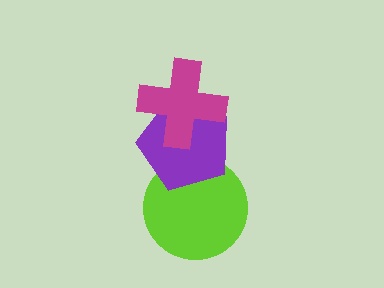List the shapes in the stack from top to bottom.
From top to bottom: the magenta cross, the purple pentagon, the lime circle.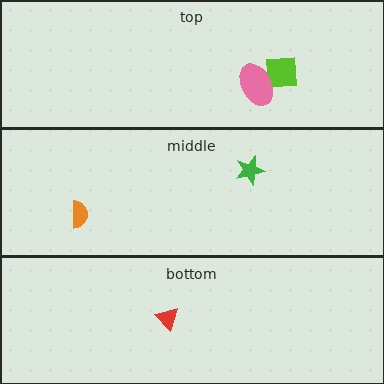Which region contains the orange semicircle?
The middle region.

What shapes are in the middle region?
The green star, the orange semicircle.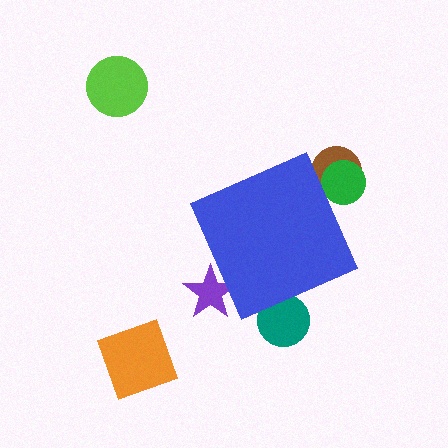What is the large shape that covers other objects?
A blue diamond.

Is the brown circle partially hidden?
Yes, the brown circle is partially hidden behind the blue diamond.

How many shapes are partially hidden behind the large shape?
4 shapes are partially hidden.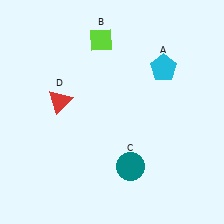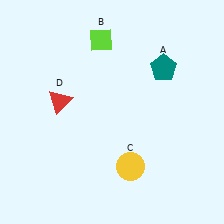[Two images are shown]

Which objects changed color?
A changed from cyan to teal. C changed from teal to yellow.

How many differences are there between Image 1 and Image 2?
There are 2 differences between the two images.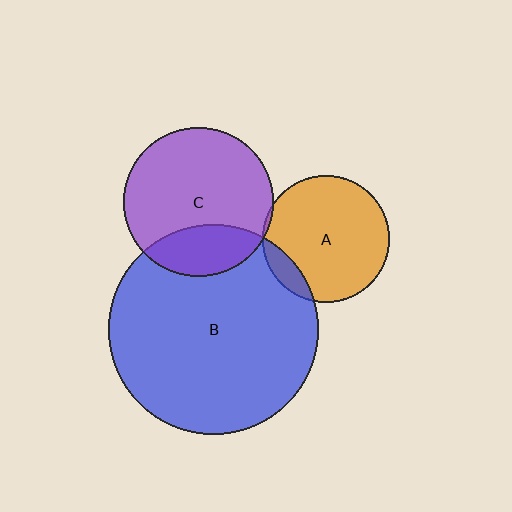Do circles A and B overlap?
Yes.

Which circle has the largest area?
Circle B (blue).